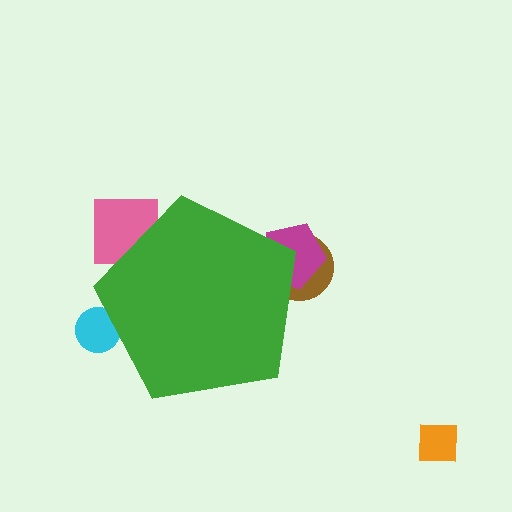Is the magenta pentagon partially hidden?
Yes, the magenta pentagon is partially hidden behind the green pentagon.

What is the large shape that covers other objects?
A green pentagon.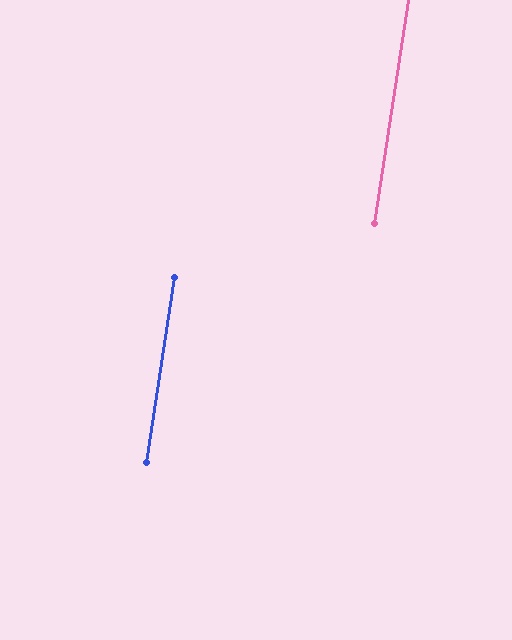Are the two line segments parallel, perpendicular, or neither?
Parallel — their directions differ by only 0.2°.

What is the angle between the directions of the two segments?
Approximately 0 degrees.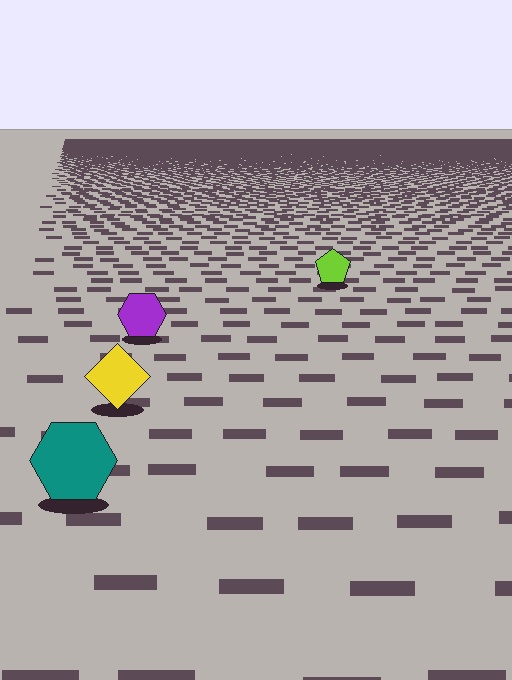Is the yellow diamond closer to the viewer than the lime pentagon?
Yes. The yellow diamond is closer — you can tell from the texture gradient: the ground texture is coarser near it.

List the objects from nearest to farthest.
From nearest to farthest: the teal hexagon, the yellow diamond, the purple hexagon, the lime pentagon.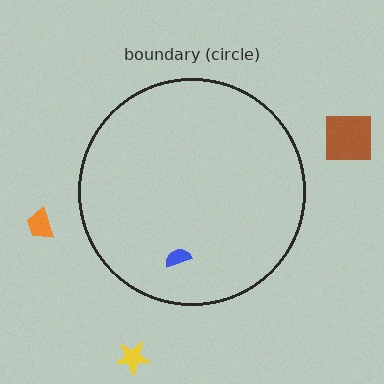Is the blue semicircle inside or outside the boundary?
Inside.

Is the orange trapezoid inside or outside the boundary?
Outside.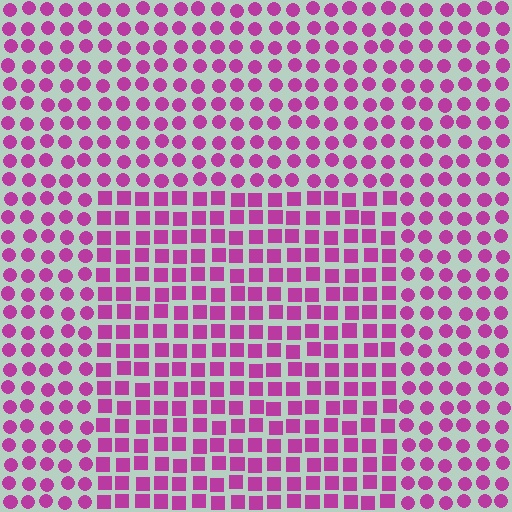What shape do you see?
I see a rectangle.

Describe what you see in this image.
The image is filled with small magenta elements arranged in a uniform grid. A rectangle-shaped region contains squares, while the surrounding area contains circles. The boundary is defined purely by the change in element shape.